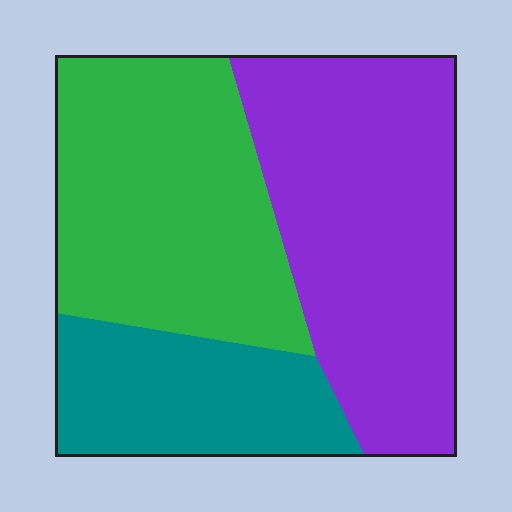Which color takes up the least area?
Teal, at roughly 20%.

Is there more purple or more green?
Purple.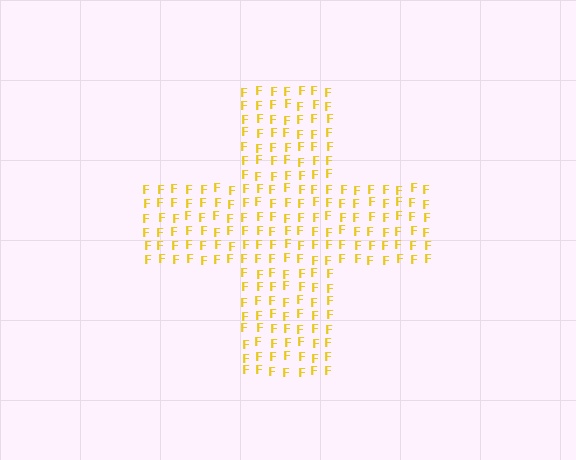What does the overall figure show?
The overall figure shows a cross.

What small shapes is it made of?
It is made of small letter F's.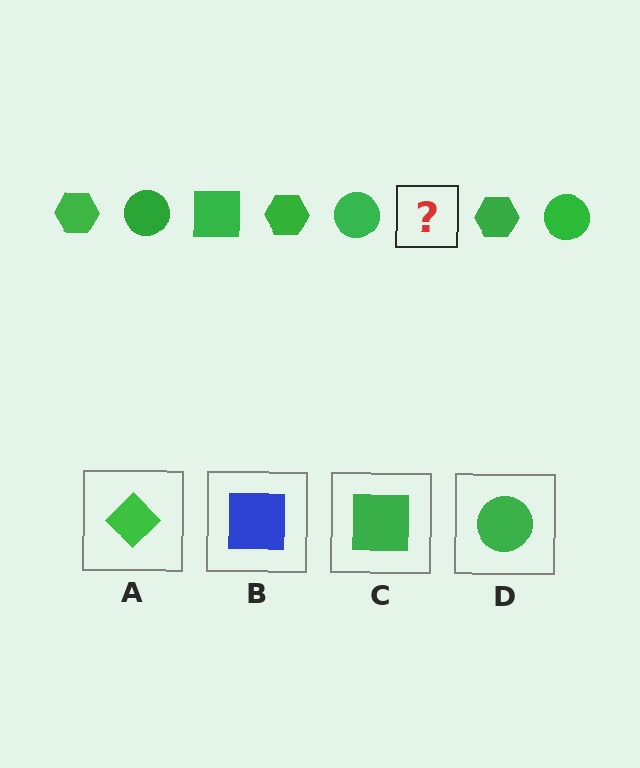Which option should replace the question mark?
Option C.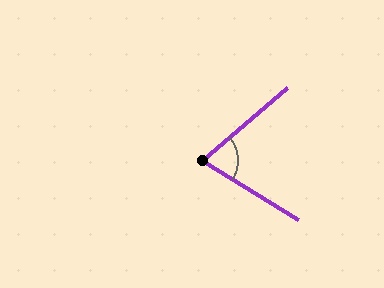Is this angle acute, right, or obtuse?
It is acute.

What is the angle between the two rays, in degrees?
Approximately 73 degrees.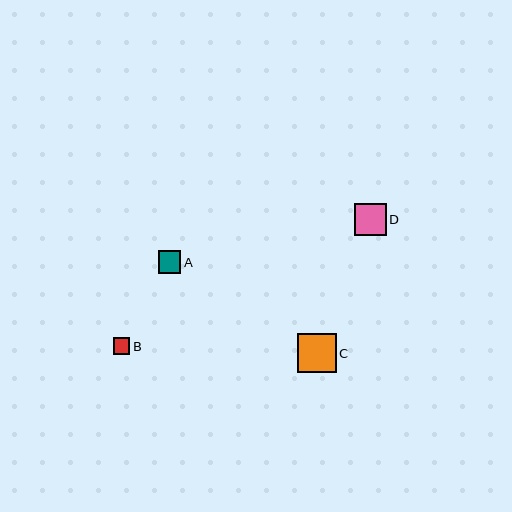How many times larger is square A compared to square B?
Square A is approximately 1.4 times the size of square B.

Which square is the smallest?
Square B is the smallest with a size of approximately 16 pixels.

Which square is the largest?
Square C is the largest with a size of approximately 38 pixels.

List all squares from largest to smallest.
From largest to smallest: C, D, A, B.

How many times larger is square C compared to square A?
Square C is approximately 1.7 times the size of square A.